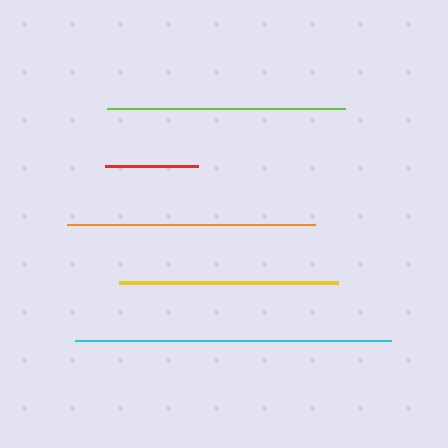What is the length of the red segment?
The red segment is approximately 93 pixels long.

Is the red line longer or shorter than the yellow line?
The yellow line is longer than the red line.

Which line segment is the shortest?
The red line is the shortest at approximately 93 pixels.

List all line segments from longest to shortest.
From longest to shortest: cyan, orange, lime, yellow, red.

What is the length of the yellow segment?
The yellow segment is approximately 219 pixels long.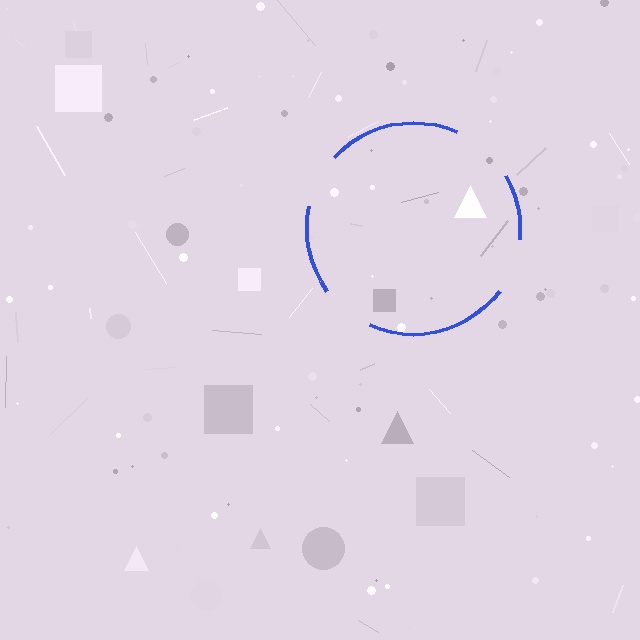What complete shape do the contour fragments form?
The contour fragments form a circle.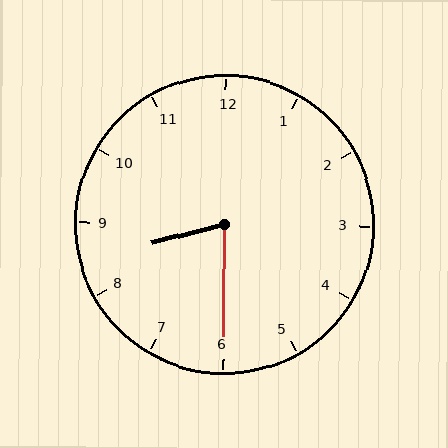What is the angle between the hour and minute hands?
Approximately 75 degrees.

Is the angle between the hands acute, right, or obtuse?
It is acute.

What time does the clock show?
8:30.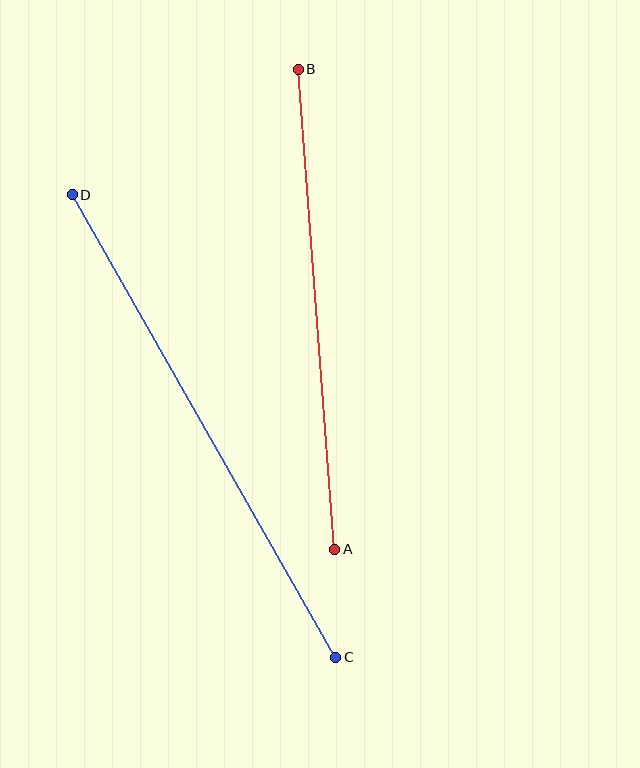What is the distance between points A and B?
The distance is approximately 481 pixels.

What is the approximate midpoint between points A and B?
The midpoint is at approximately (316, 309) pixels.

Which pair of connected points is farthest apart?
Points C and D are farthest apart.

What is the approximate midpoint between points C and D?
The midpoint is at approximately (204, 426) pixels.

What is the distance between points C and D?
The distance is approximately 532 pixels.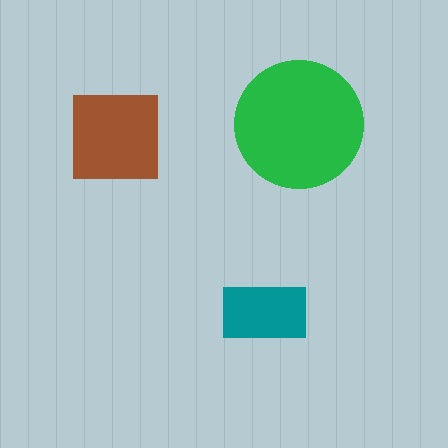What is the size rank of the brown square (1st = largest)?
2nd.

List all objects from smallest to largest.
The teal rectangle, the brown square, the green circle.